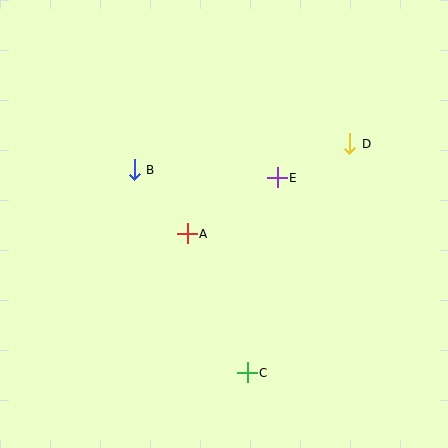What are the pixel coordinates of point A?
Point A is at (187, 234).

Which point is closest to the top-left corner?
Point B is closest to the top-left corner.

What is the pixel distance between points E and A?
The distance between E and A is 106 pixels.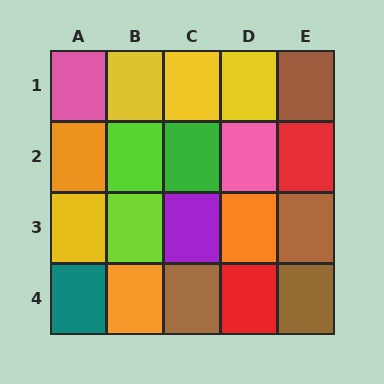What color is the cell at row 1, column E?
Brown.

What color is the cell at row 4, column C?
Brown.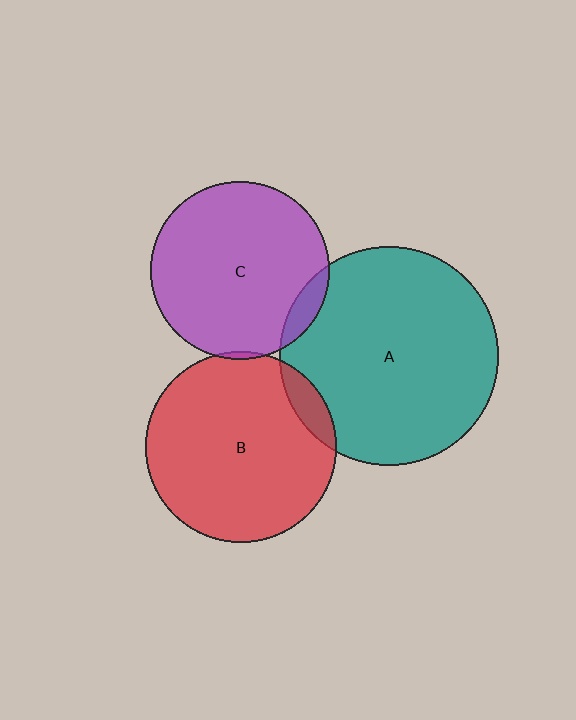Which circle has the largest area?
Circle A (teal).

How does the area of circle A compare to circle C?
Approximately 1.5 times.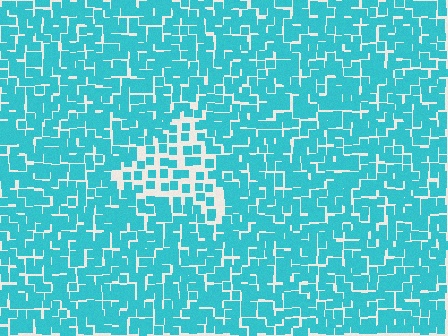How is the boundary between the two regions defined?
The boundary is defined by a change in element density (approximately 2.0x ratio). All elements are the same color, size, and shape.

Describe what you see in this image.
The image contains small cyan elements arranged at two different densities. A triangle-shaped region is visible where the elements are less densely packed than the surrounding area.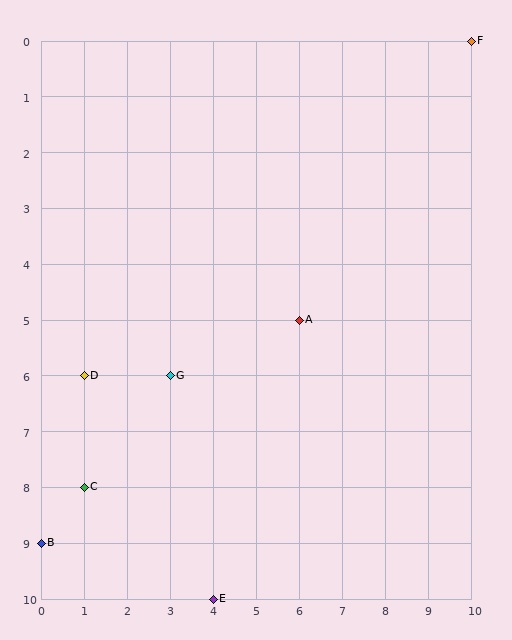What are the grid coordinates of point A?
Point A is at grid coordinates (6, 5).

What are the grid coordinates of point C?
Point C is at grid coordinates (1, 8).